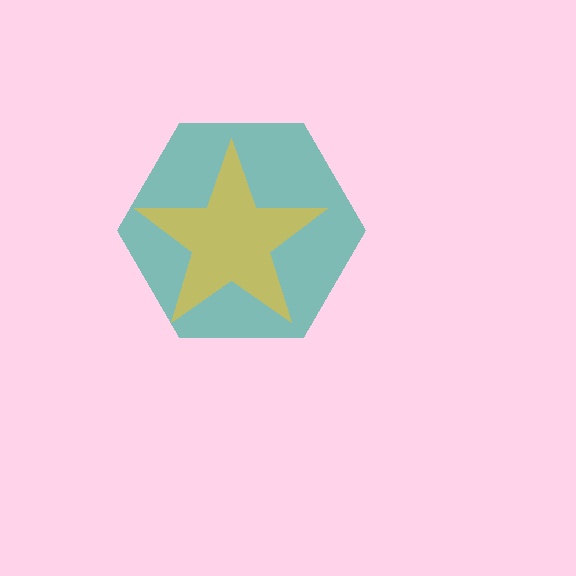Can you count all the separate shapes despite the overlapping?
Yes, there are 2 separate shapes.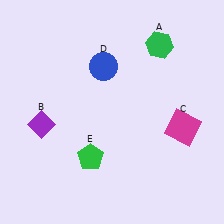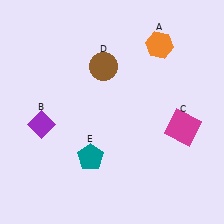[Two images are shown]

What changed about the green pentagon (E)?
In Image 1, E is green. In Image 2, it changed to teal.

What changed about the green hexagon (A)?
In Image 1, A is green. In Image 2, it changed to orange.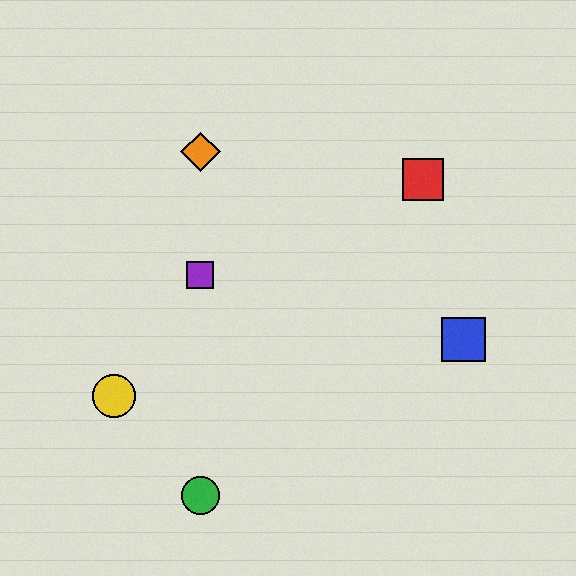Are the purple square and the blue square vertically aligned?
No, the purple square is at x≈200 and the blue square is at x≈464.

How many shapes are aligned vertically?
3 shapes (the green circle, the purple square, the orange diamond) are aligned vertically.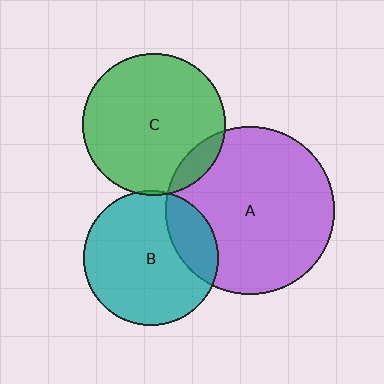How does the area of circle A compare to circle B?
Approximately 1.5 times.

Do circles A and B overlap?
Yes.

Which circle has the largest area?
Circle A (purple).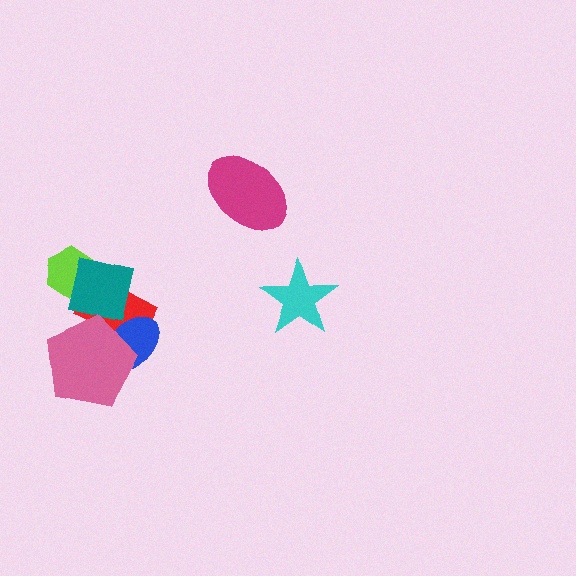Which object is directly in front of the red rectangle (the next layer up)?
The teal square is directly in front of the red rectangle.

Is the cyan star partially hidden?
No, no other shape covers it.